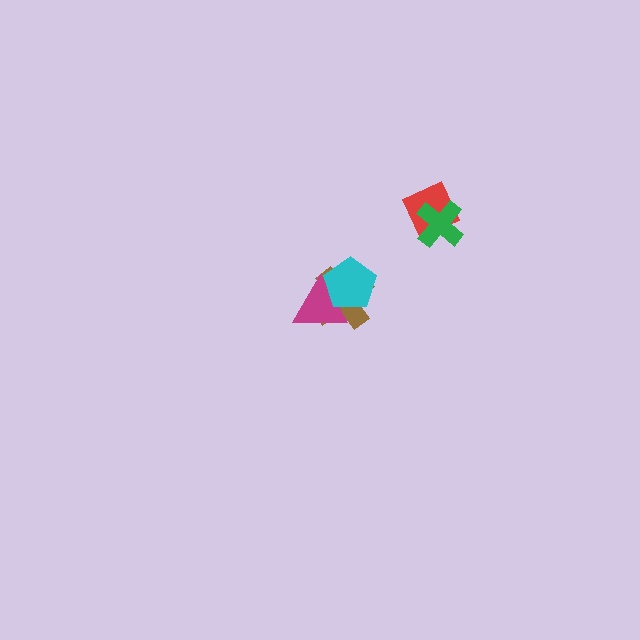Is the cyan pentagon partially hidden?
No, no other shape covers it.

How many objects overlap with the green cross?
1 object overlaps with the green cross.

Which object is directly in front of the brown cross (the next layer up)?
The magenta triangle is directly in front of the brown cross.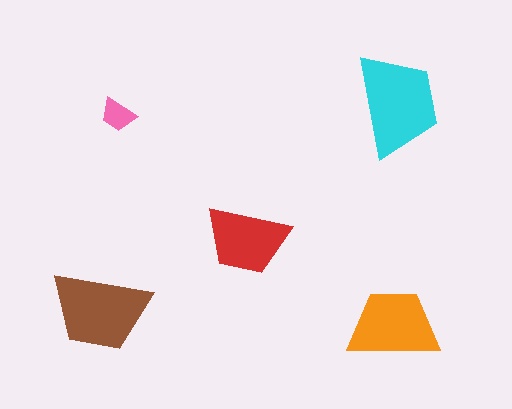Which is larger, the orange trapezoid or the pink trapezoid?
The orange one.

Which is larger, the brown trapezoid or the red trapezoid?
The brown one.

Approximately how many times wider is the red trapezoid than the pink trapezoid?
About 2.5 times wider.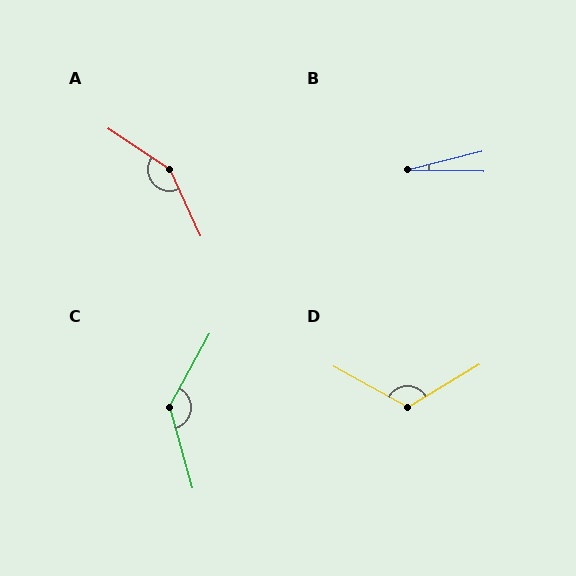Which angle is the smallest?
B, at approximately 15 degrees.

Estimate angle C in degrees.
Approximately 136 degrees.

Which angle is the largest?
A, at approximately 148 degrees.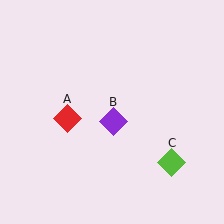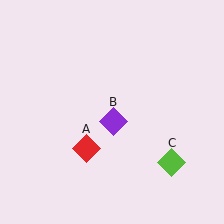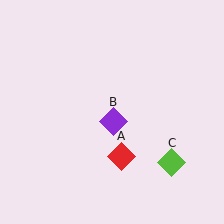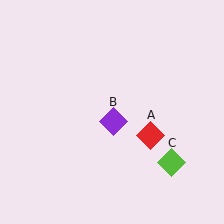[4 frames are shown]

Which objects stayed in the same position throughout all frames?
Purple diamond (object B) and lime diamond (object C) remained stationary.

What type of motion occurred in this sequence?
The red diamond (object A) rotated counterclockwise around the center of the scene.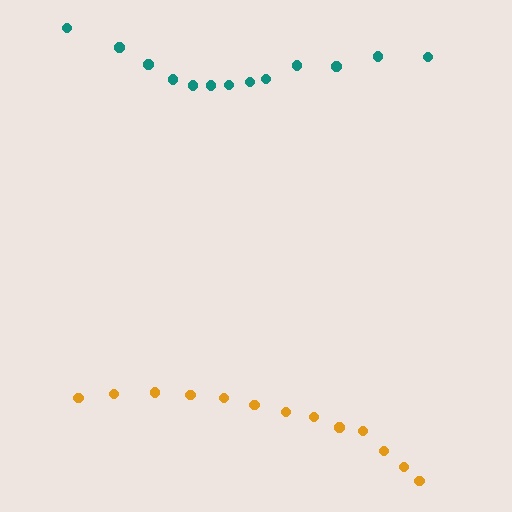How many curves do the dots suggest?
There are 2 distinct paths.